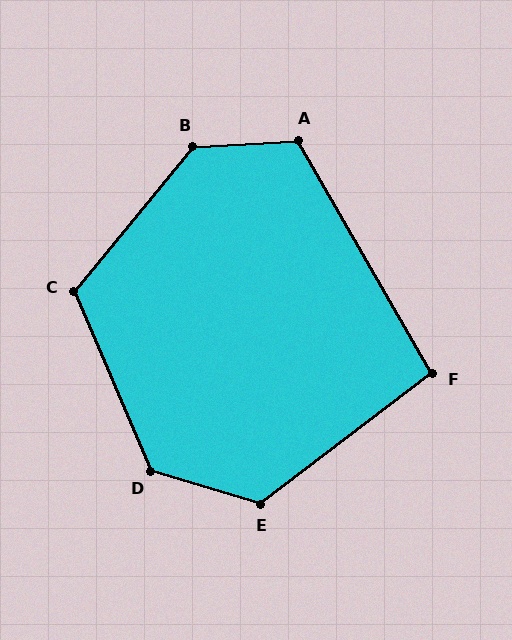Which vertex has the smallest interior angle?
F, at approximately 97 degrees.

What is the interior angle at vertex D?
Approximately 130 degrees (obtuse).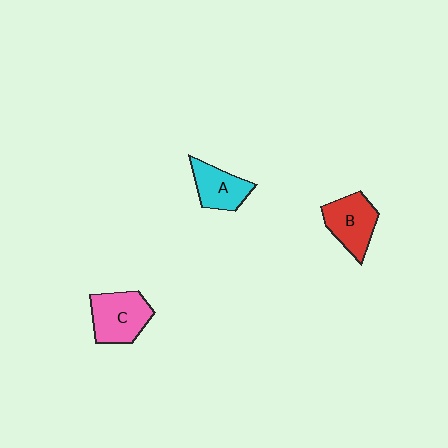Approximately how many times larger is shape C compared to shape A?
Approximately 1.3 times.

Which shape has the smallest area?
Shape A (cyan).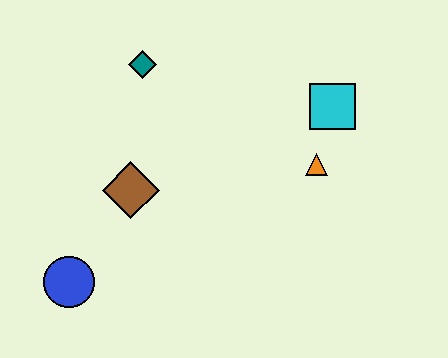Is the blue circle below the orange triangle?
Yes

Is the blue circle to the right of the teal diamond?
No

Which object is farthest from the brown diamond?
The cyan square is farthest from the brown diamond.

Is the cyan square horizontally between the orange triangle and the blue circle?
No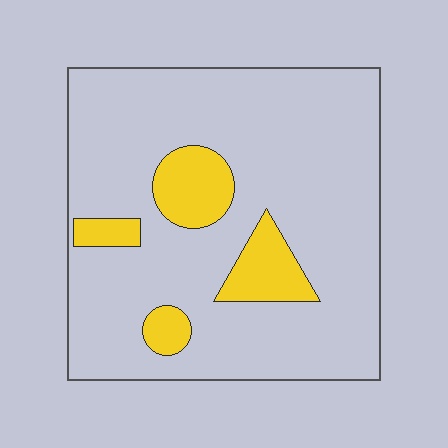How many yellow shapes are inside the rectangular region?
4.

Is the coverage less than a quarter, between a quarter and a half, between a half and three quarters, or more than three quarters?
Less than a quarter.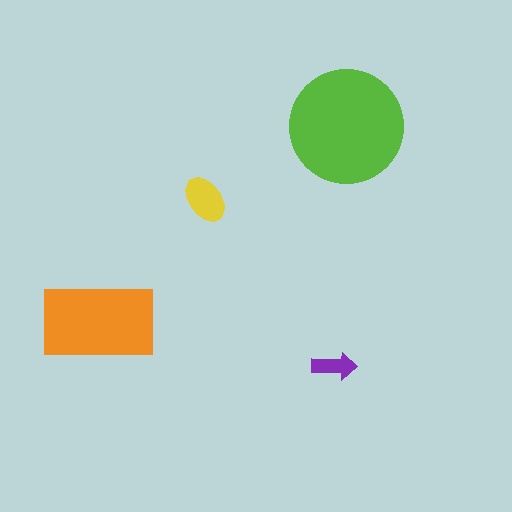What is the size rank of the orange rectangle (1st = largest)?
2nd.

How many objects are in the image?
There are 4 objects in the image.